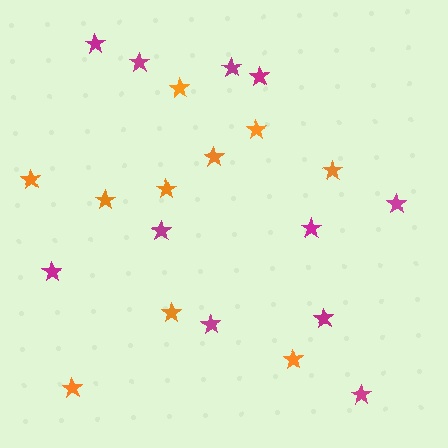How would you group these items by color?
There are 2 groups: one group of orange stars (10) and one group of magenta stars (11).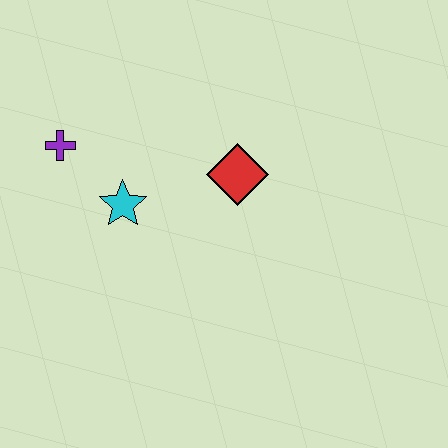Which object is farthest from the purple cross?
The red diamond is farthest from the purple cross.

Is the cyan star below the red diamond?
Yes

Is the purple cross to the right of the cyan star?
No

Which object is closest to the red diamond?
The cyan star is closest to the red diamond.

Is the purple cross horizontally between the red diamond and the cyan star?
No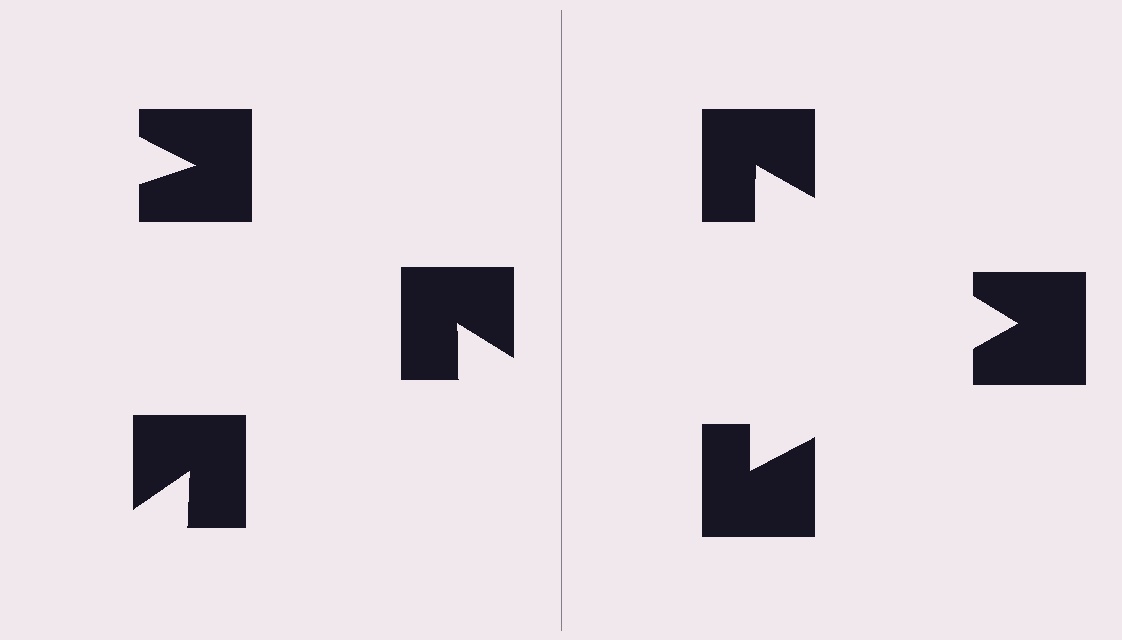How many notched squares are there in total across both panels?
6 — 3 on each side.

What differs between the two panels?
The notched squares are positioned identically on both sides; only the wedge orientations differ. On the right they align to a triangle; on the left they are misaligned.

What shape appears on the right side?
An illusory triangle.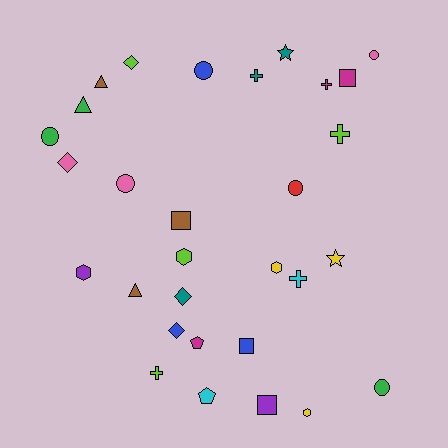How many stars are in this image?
There are 2 stars.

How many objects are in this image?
There are 30 objects.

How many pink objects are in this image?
There are 3 pink objects.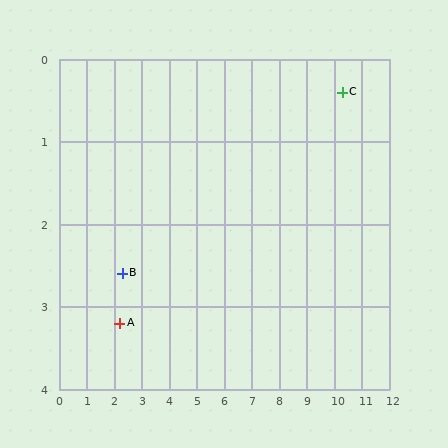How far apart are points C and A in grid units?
Points C and A are about 8.6 grid units apart.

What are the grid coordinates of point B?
Point B is at approximately (2.3, 2.6).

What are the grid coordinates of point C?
Point C is at approximately (10.3, 0.4).